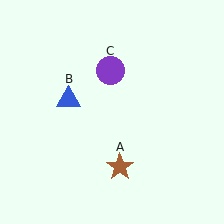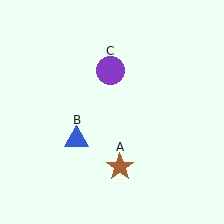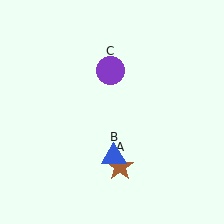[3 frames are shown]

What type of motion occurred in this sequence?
The blue triangle (object B) rotated counterclockwise around the center of the scene.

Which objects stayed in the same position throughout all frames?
Brown star (object A) and purple circle (object C) remained stationary.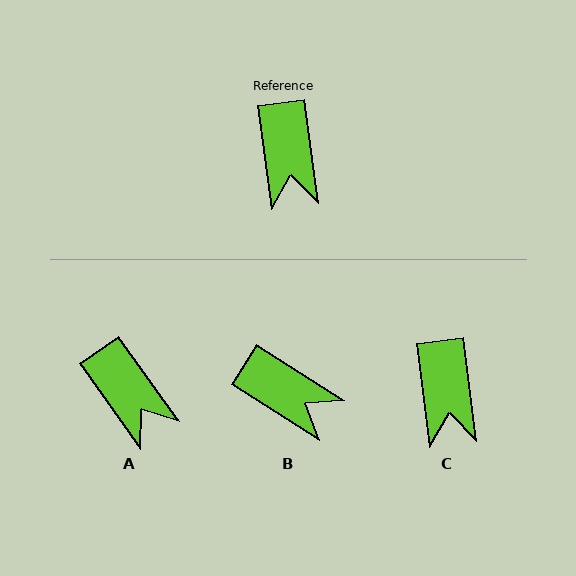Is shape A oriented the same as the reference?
No, it is off by about 28 degrees.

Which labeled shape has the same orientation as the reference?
C.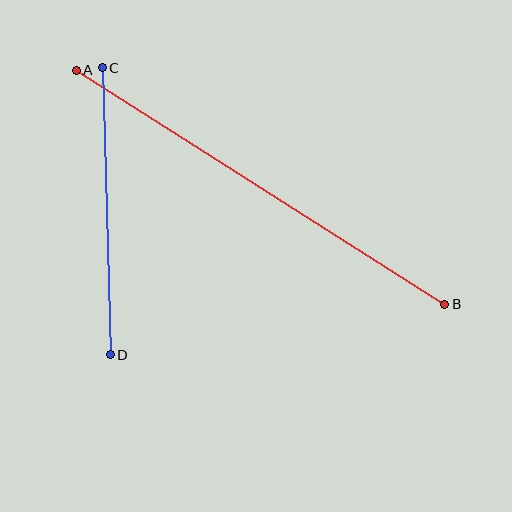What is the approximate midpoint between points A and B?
The midpoint is at approximately (261, 187) pixels.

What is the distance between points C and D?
The distance is approximately 287 pixels.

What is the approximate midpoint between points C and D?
The midpoint is at approximately (106, 211) pixels.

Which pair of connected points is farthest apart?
Points A and B are farthest apart.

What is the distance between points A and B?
The distance is approximately 436 pixels.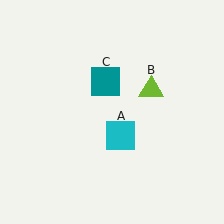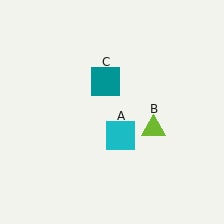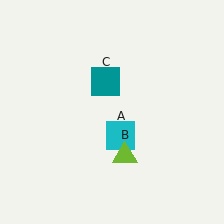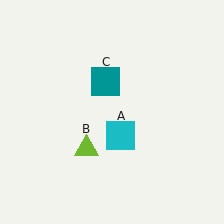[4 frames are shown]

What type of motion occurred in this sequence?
The lime triangle (object B) rotated clockwise around the center of the scene.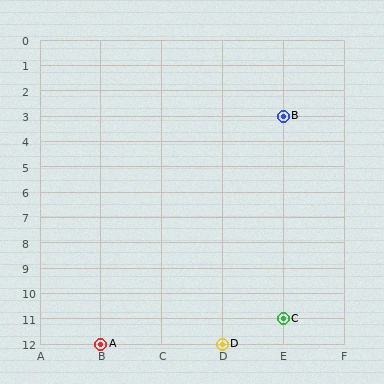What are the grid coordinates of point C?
Point C is at grid coordinates (E, 11).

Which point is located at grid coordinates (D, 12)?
Point D is at (D, 12).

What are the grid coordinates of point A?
Point A is at grid coordinates (B, 12).